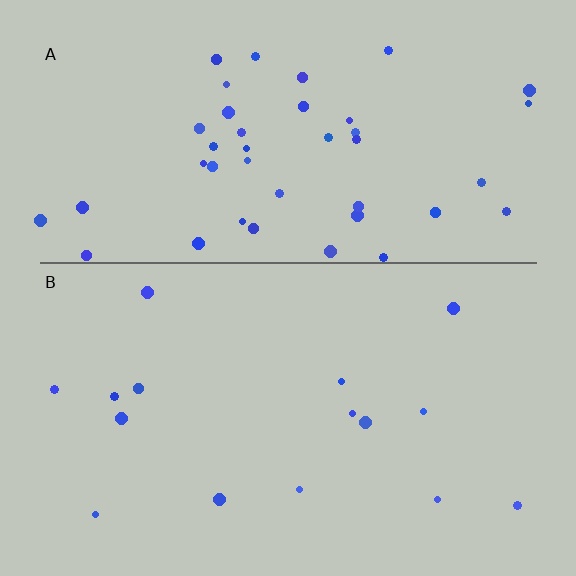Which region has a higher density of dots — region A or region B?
A (the top).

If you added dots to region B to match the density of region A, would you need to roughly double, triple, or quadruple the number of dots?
Approximately triple.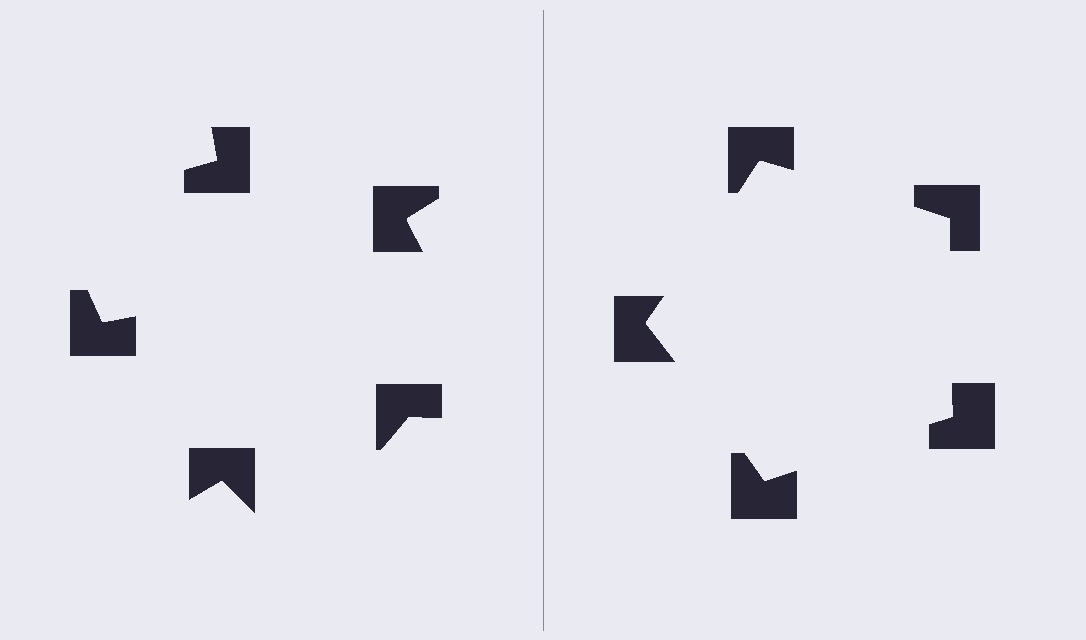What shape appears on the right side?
An illusory pentagon.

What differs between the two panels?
The notched squares are positioned identically on both sides; only the wedge orientations differ. On the right they align to a pentagon; on the left they are misaligned.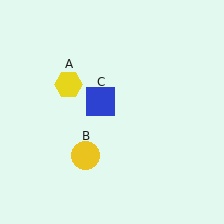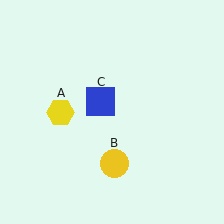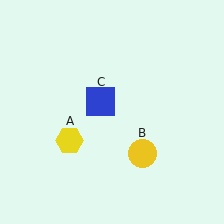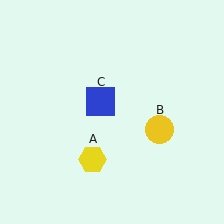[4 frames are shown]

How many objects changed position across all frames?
2 objects changed position: yellow hexagon (object A), yellow circle (object B).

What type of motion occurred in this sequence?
The yellow hexagon (object A), yellow circle (object B) rotated counterclockwise around the center of the scene.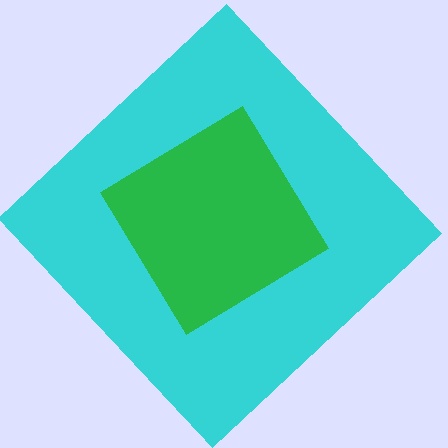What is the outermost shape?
The cyan diamond.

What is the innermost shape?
The green diamond.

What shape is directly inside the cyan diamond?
The green diamond.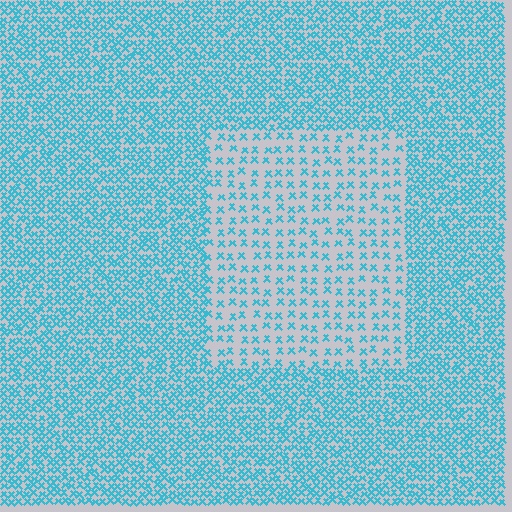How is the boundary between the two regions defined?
The boundary is defined by a change in element density (approximately 2.4x ratio). All elements are the same color, size, and shape.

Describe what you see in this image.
The image contains small cyan elements arranged at two different densities. A rectangle-shaped region is visible where the elements are less densely packed than the surrounding area.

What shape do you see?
I see a rectangle.